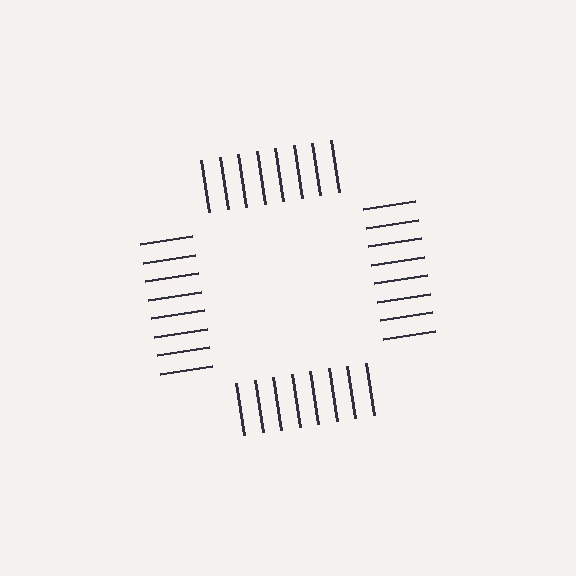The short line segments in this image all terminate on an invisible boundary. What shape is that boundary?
An illusory square — the line segments terminate on its edges but no continuous stroke is drawn.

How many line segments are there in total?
32 — 8 along each of the 4 edges.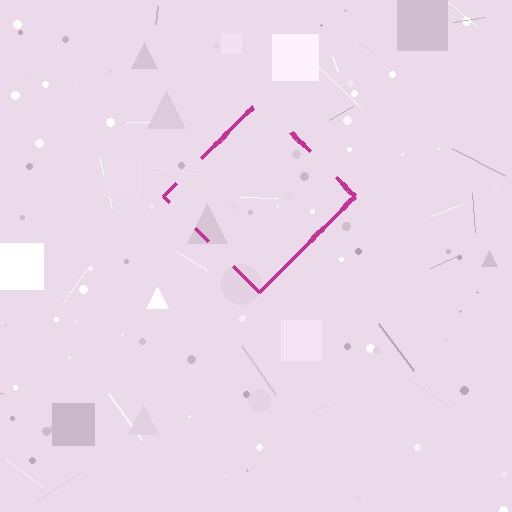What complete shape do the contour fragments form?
The contour fragments form a diamond.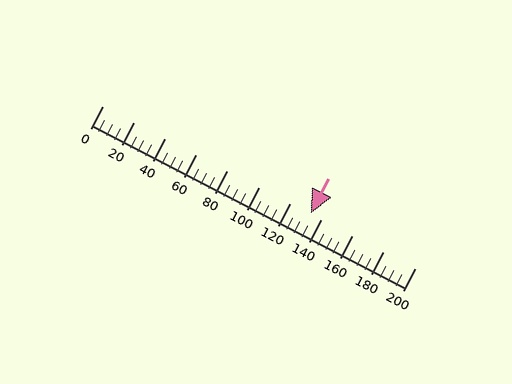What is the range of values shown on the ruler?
The ruler shows values from 0 to 200.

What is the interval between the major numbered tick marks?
The major tick marks are spaced 20 units apart.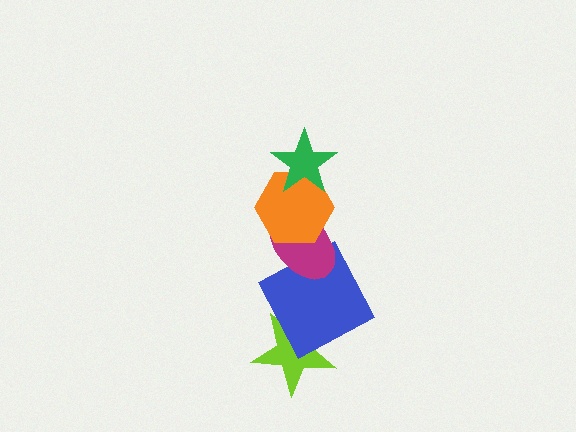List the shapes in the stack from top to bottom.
From top to bottom: the green star, the orange hexagon, the magenta ellipse, the blue square, the lime star.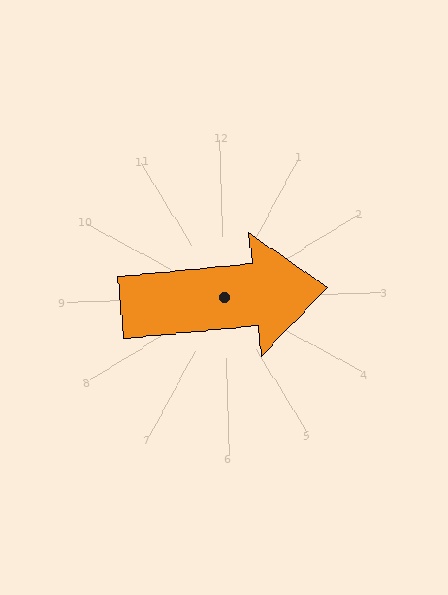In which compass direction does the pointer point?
East.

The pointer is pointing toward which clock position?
Roughly 3 o'clock.